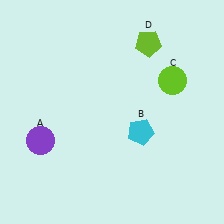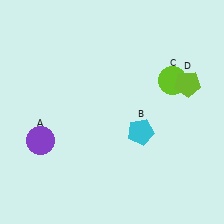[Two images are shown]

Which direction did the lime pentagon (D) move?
The lime pentagon (D) moved down.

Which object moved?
The lime pentagon (D) moved down.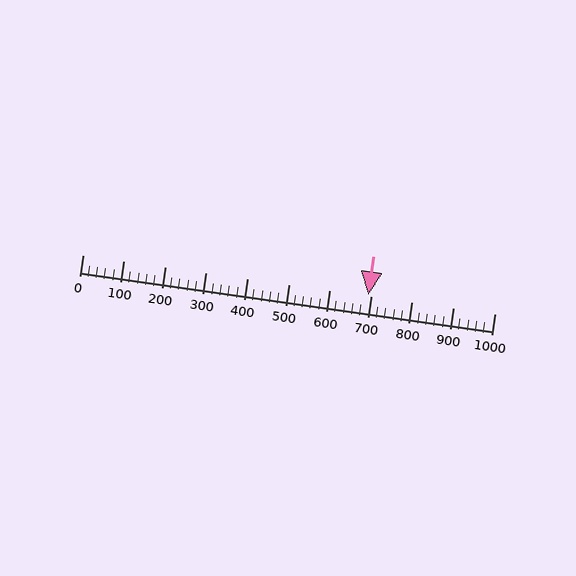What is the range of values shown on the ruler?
The ruler shows values from 0 to 1000.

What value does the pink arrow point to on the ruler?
The pink arrow points to approximately 694.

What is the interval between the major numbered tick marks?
The major tick marks are spaced 100 units apart.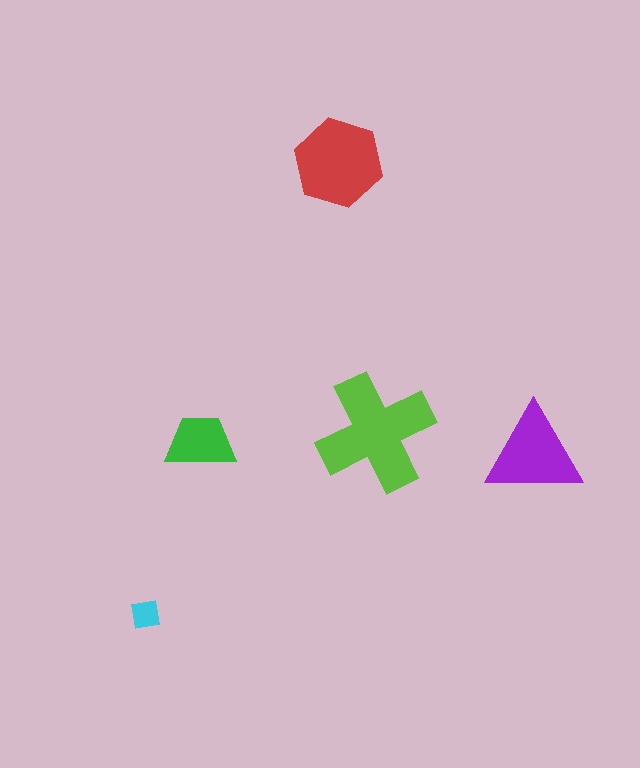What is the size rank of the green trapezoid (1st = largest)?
4th.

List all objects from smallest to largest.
The cyan square, the green trapezoid, the purple triangle, the red hexagon, the lime cross.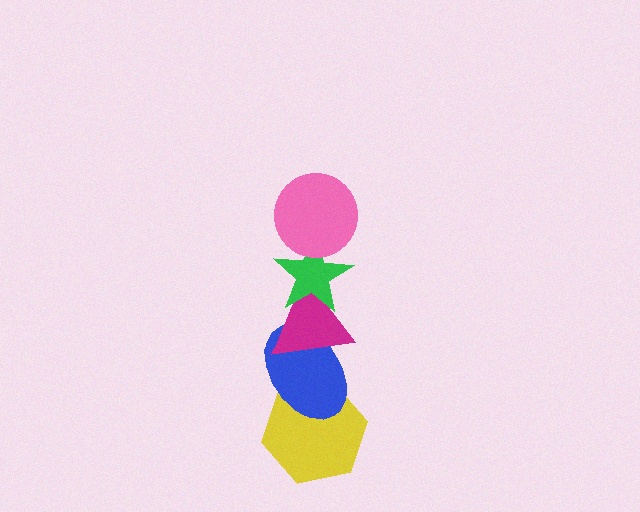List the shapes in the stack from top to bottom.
From top to bottom: the pink circle, the green star, the magenta triangle, the blue ellipse, the yellow hexagon.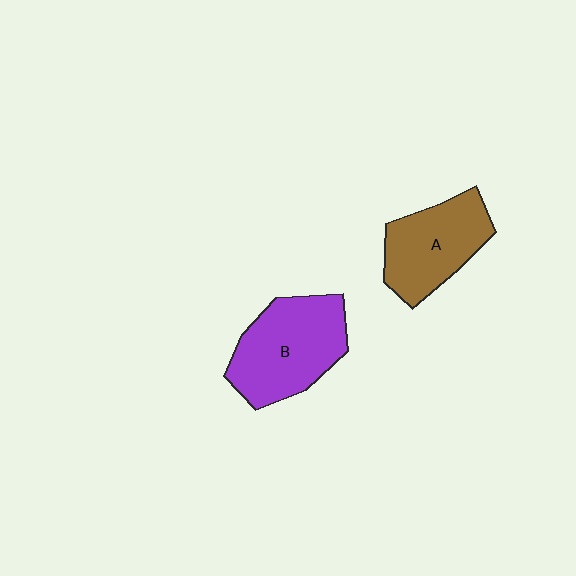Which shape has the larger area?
Shape B (purple).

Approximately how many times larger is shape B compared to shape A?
Approximately 1.2 times.